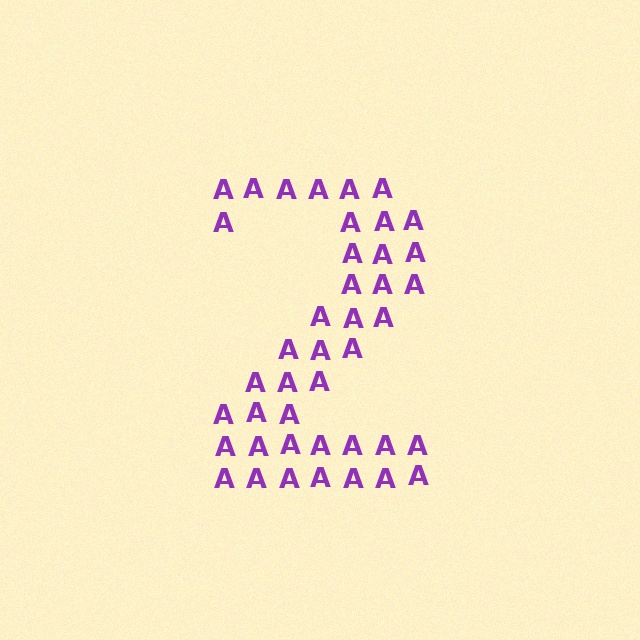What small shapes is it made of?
It is made of small letter A's.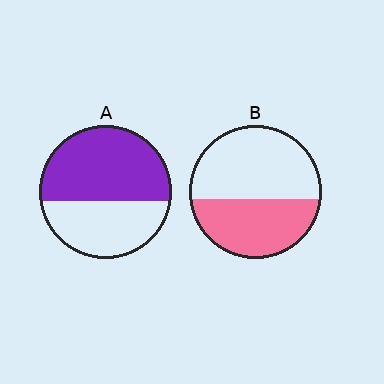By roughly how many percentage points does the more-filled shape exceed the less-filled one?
By roughly 15 percentage points (A over B).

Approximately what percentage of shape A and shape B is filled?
A is approximately 60% and B is approximately 45%.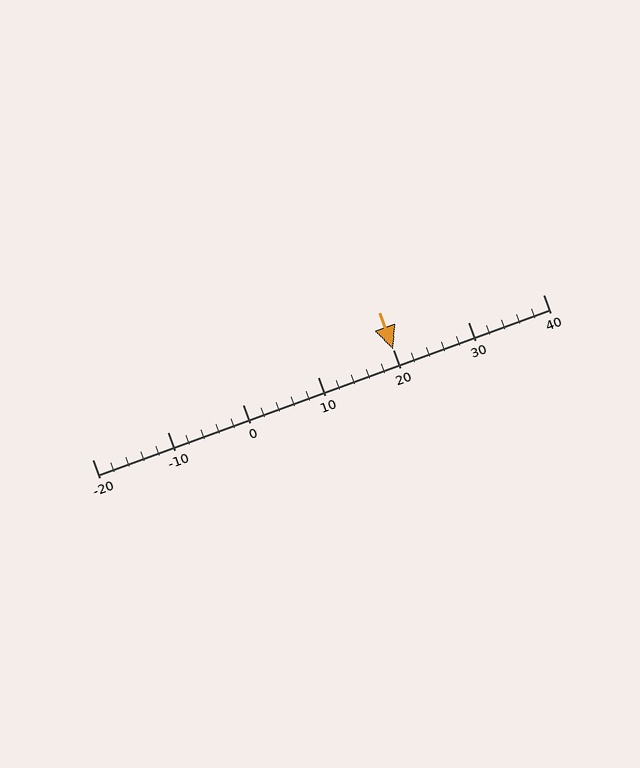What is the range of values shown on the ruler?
The ruler shows values from -20 to 40.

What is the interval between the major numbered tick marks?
The major tick marks are spaced 10 units apart.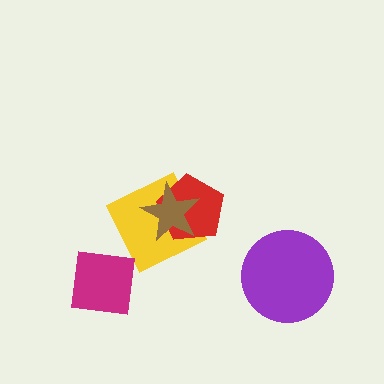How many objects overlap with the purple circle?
0 objects overlap with the purple circle.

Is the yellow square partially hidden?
Yes, it is partially covered by another shape.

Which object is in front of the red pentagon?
The brown star is in front of the red pentagon.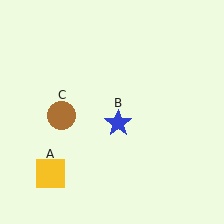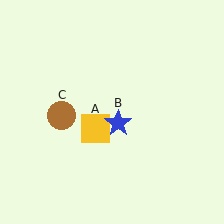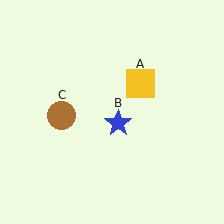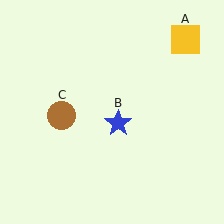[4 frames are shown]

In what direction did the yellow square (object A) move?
The yellow square (object A) moved up and to the right.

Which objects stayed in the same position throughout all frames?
Blue star (object B) and brown circle (object C) remained stationary.